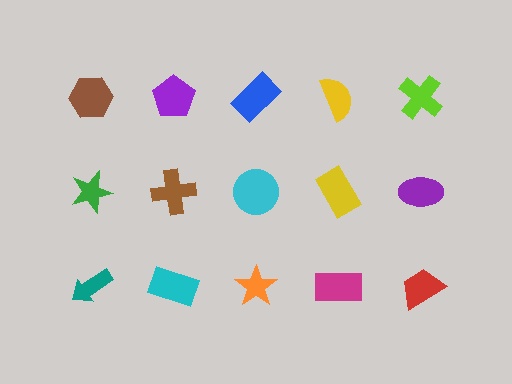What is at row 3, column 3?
An orange star.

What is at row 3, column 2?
A cyan rectangle.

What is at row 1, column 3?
A blue rectangle.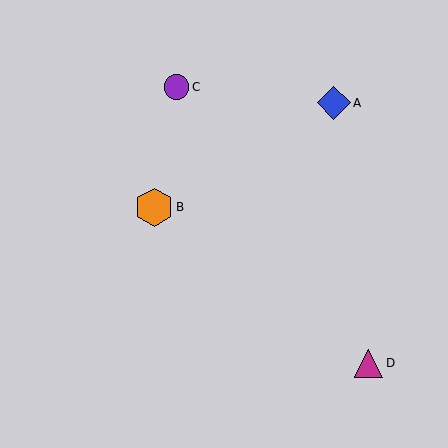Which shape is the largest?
The orange hexagon (labeled B) is the largest.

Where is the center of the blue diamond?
The center of the blue diamond is at (334, 103).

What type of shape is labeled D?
Shape D is a magenta triangle.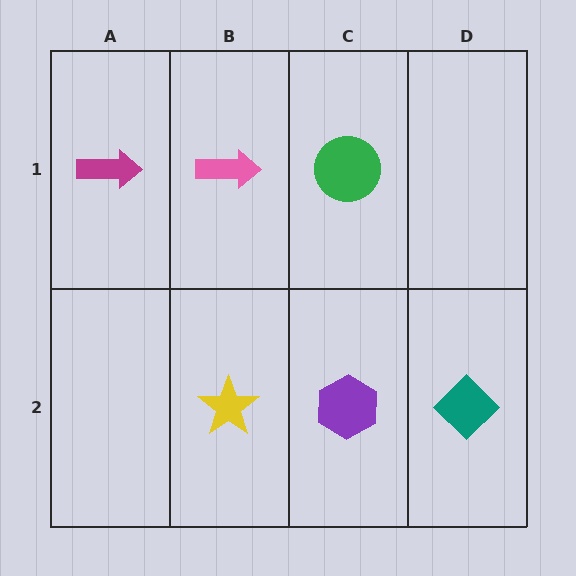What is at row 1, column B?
A pink arrow.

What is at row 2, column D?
A teal diamond.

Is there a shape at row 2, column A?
No, that cell is empty.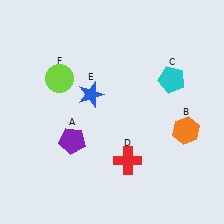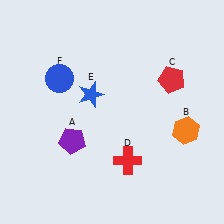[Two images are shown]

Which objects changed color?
C changed from cyan to red. F changed from lime to blue.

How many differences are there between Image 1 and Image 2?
There are 2 differences between the two images.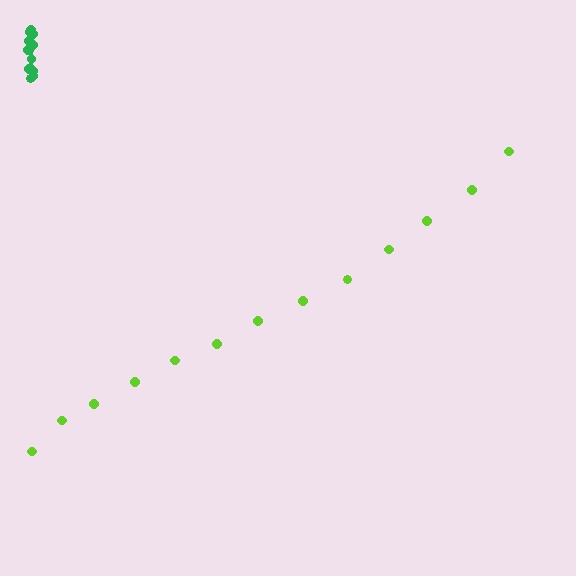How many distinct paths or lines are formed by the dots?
There are 2 distinct paths.